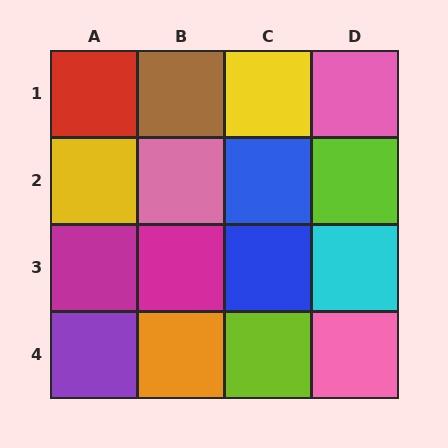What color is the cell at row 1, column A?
Red.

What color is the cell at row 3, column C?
Blue.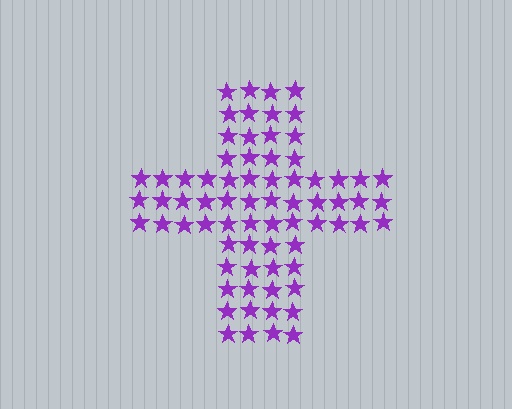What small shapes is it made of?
It is made of small stars.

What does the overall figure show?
The overall figure shows a cross.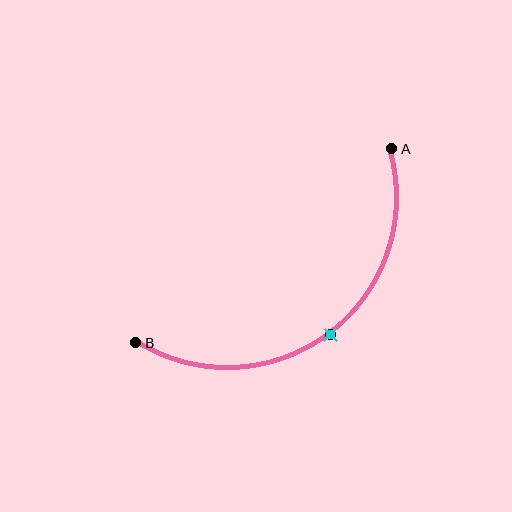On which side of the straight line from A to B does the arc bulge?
The arc bulges below and to the right of the straight line connecting A and B.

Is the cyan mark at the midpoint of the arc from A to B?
Yes. The cyan mark lies on the arc at equal arc-length from both A and B — it is the arc midpoint.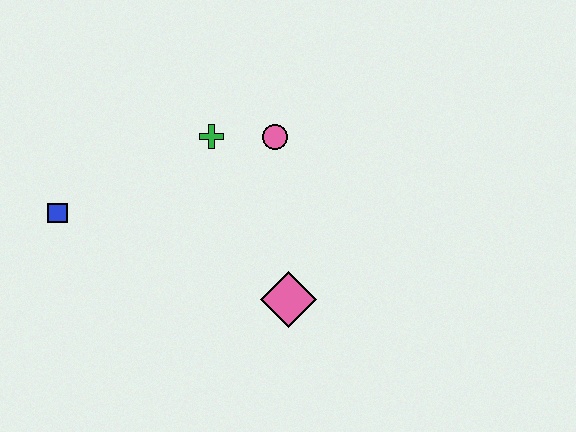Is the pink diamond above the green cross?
No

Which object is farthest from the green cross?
The pink diamond is farthest from the green cross.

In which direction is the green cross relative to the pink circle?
The green cross is to the left of the pink circle.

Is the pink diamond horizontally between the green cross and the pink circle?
No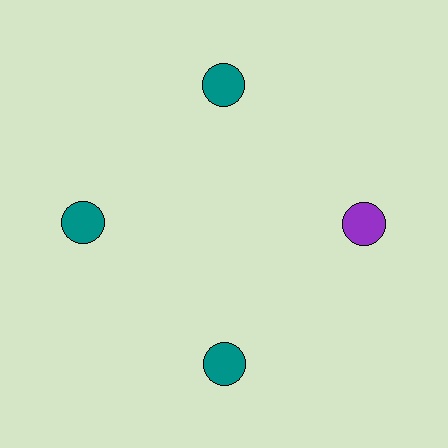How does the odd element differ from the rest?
It has a different color: purple instead of teal.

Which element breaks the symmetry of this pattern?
The purple circle at roughly the 3 o'clock position breaks the symmetry. All other shapes are teal circles.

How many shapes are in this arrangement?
There are 4 shapes arranged in a ring pattern.